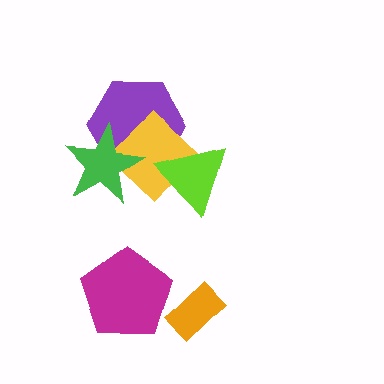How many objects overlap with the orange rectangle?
0 objects overlap with the orange rectangle.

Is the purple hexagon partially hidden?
Yes, it is partially covered by another shape.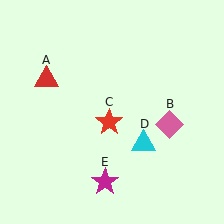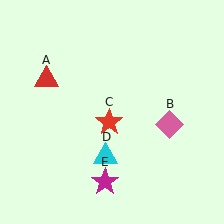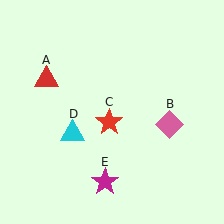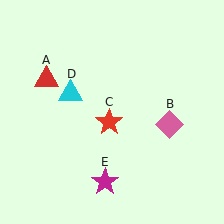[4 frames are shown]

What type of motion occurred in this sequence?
The cyan triangle (object D) rotated clockwise around the center of the scene.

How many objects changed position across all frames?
1 object changed position: cyan triangle (object D).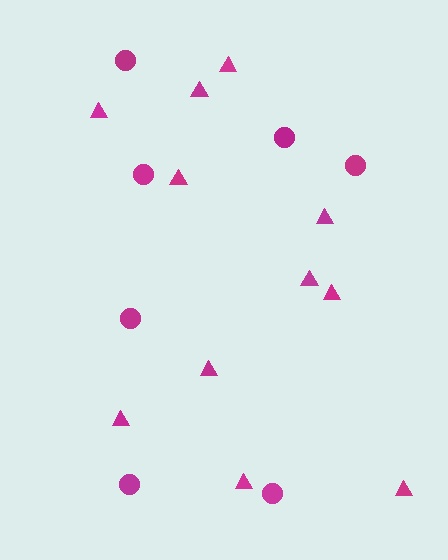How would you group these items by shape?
There are 2 groups: one group of circles (7) and one group of triangles (11).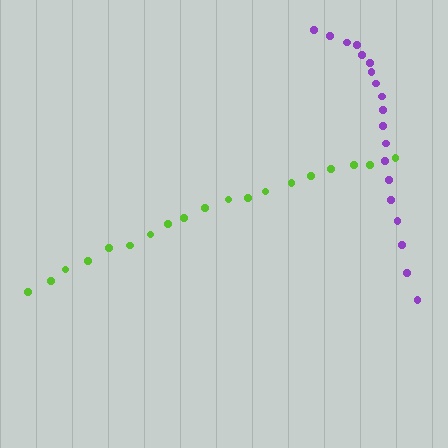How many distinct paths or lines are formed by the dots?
There are 2 distinct paths.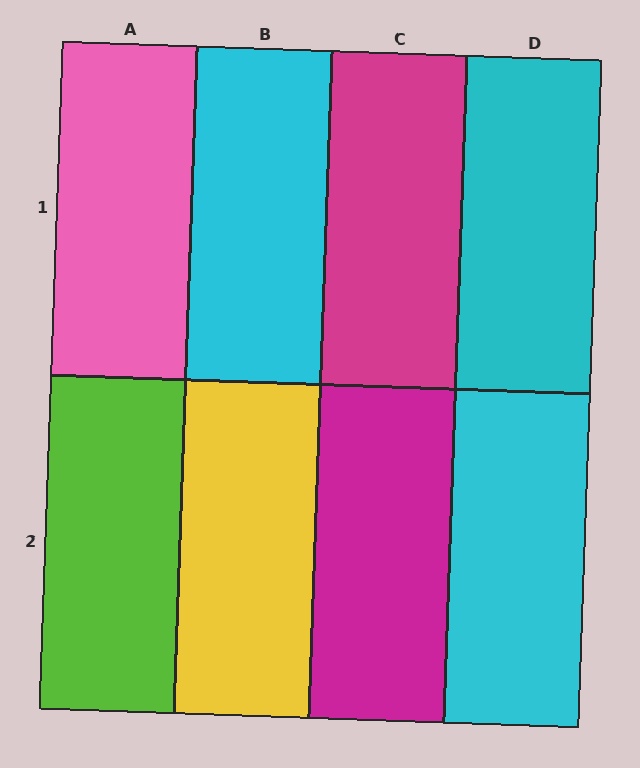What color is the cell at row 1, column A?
Pink.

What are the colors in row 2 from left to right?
Lime, yellow, magenta, cyan.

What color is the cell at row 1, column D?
Cyan.